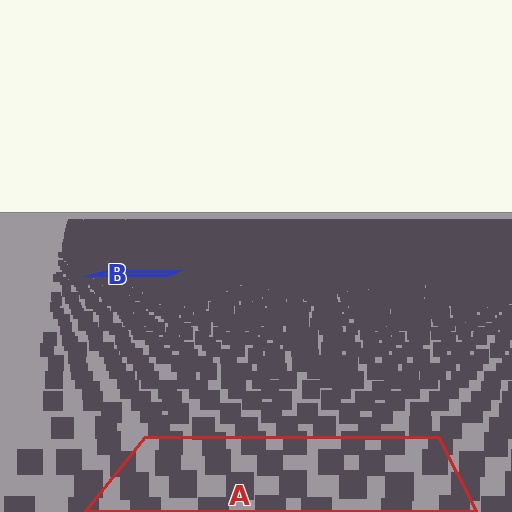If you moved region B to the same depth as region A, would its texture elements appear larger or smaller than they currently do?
They would appear larger. At a closer depth, the same texture elements are projected at a bigger on-screen size.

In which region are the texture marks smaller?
The texture marks are smaller in region B, because it is farther away.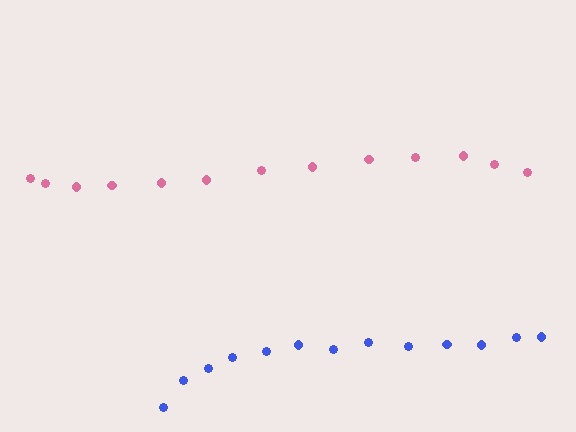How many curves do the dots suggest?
There are 2 distinct paths.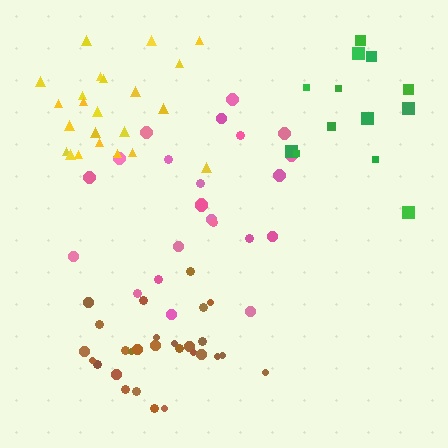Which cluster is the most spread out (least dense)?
Green.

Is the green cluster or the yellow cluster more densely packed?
Yellow.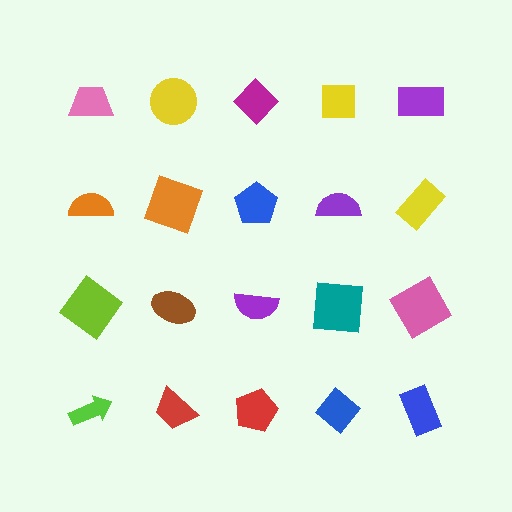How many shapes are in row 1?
5 shapes.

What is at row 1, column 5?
A purple rectangle.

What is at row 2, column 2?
An orange square.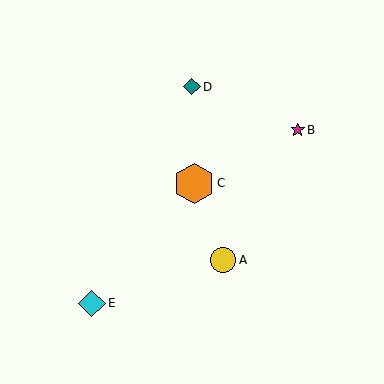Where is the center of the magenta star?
The center of the magenta star is at (298, 130).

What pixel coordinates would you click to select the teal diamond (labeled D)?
Click at (192, 87) to select the teal diamond D.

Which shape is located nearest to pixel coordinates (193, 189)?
The orange hexagon (labeled C) at (194, 183) is nearest to that location.